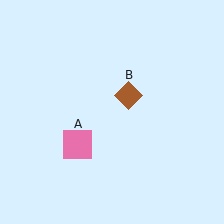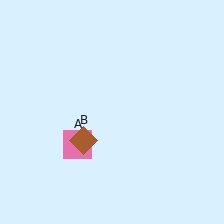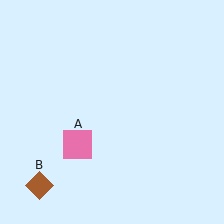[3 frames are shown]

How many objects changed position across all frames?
1 object changed position: brown diamond (object B).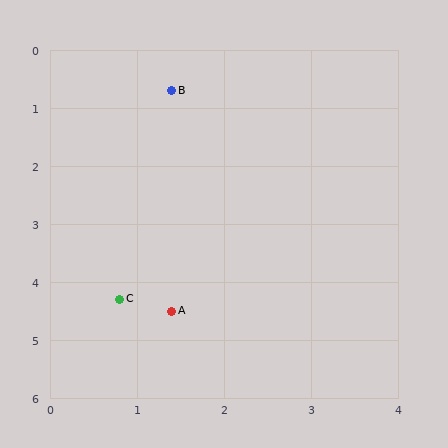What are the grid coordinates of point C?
Point C is at approximately (0.8, 4.3).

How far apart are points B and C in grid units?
Points B and C are about 3.6 grid units apart.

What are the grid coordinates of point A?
Point A is at approximately (1.4, 4.5).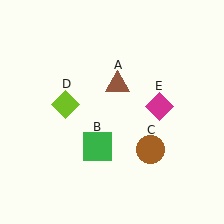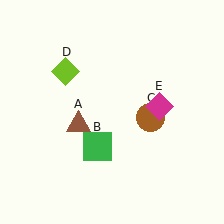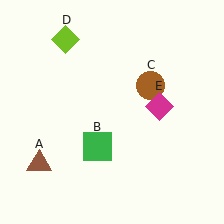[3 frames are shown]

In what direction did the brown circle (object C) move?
The brown circle (object C) moved up.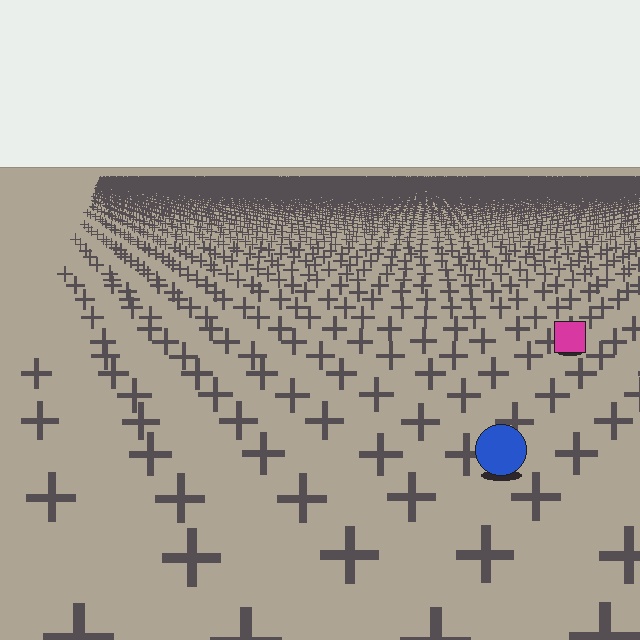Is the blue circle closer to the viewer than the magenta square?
Yes. The blue circle is closer — you can tell from the texture gradient: the ground texture is coarser near it.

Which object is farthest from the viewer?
The magenta square is farthest from the viewer. It appears smaller and the ground texture around it is denser.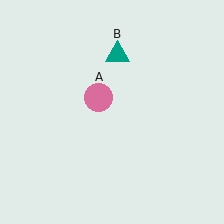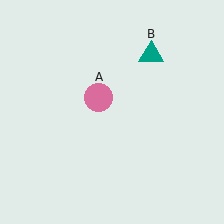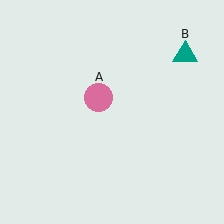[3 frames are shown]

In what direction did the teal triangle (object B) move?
The teal triangle (object B) moved right.